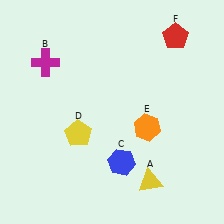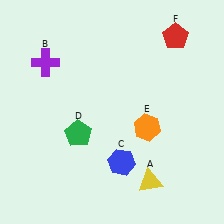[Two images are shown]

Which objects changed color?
B changed from magenta to purple. D changed from yellow to green.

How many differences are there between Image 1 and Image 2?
There are 2 differences between the two images.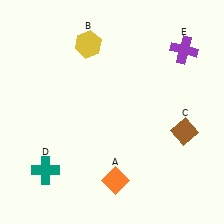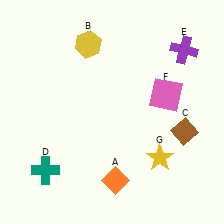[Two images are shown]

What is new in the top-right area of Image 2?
A pink square (F) was added in the top-right area of Image 2.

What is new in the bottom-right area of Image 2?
A yellow star (G) was added in the bottom-right area of Image 2.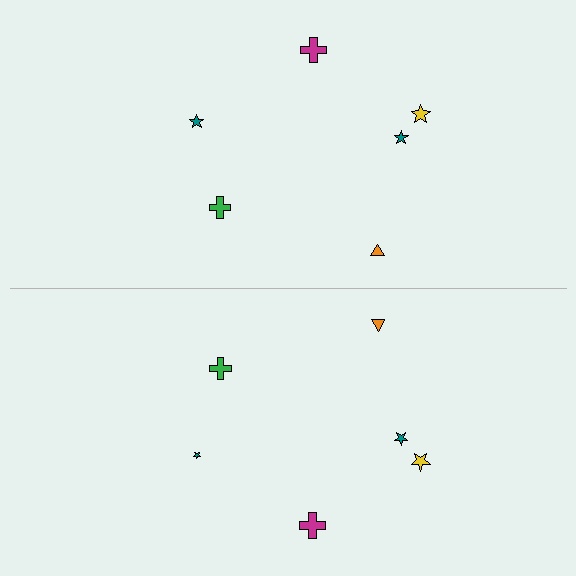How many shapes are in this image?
There are 12 shapes in this image.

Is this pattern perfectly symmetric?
No, the pattern is not perfectly symmetric. The teal star on the bottom side has a different size than its mirror counterpart.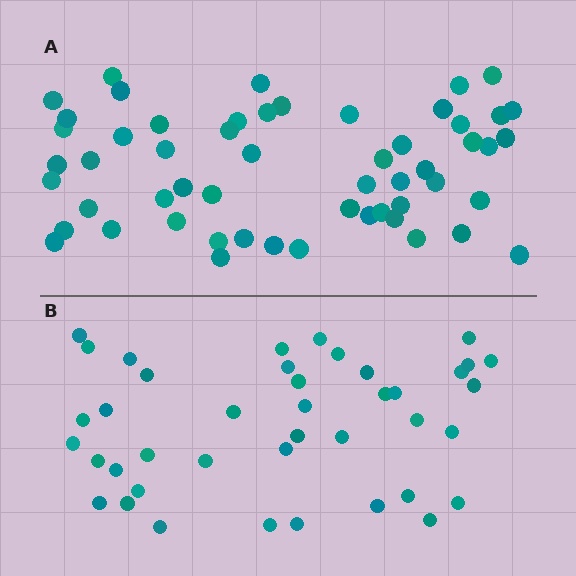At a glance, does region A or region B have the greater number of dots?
Region A (the top region) has more dots.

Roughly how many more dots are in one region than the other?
Region A has approximately 15 more dots than region B.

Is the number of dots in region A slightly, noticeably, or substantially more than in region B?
Region A has noticeably more, but not dramatically so. The ratio is roughly 1.3 to 1.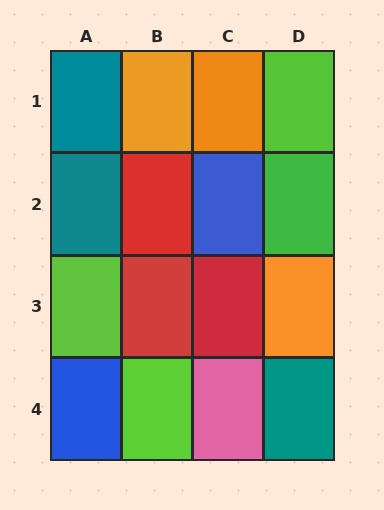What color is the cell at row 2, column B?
Red.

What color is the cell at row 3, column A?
Lime.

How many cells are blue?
2 cells are blue.